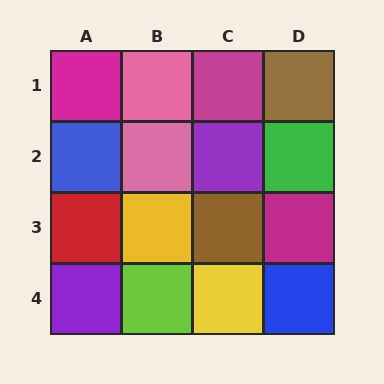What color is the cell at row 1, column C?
Magenta.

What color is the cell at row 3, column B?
Yellow.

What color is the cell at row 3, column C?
Brown.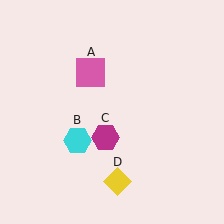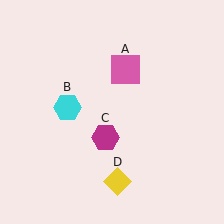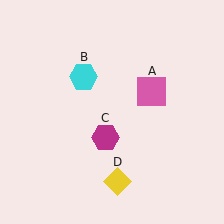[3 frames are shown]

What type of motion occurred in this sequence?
The pink square (object A), cyan hexagon (object B) rotated clockwise around the center of the scene.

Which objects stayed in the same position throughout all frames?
Magenta hexagon (object C) and yellow diamond (object D) remained stationary.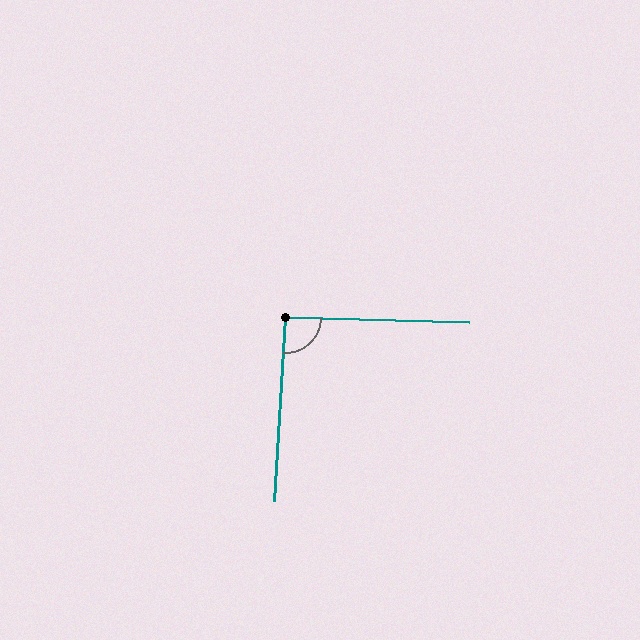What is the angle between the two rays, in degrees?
Approximately 92 degrees.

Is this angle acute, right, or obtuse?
It is approximately a right angle.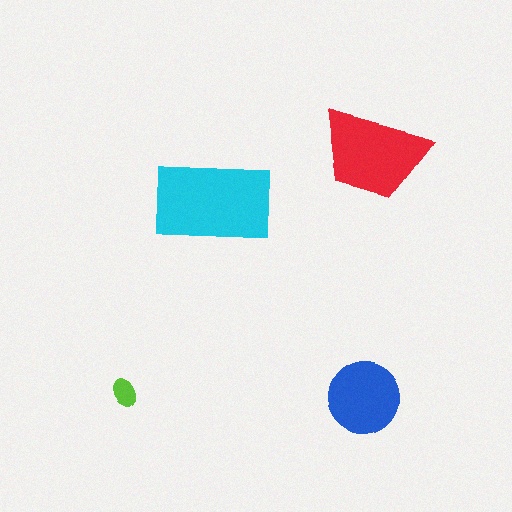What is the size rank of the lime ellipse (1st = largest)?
4th.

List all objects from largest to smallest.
The cyan rectangle, the red trapezoid, the blue circle, the lime ellipse.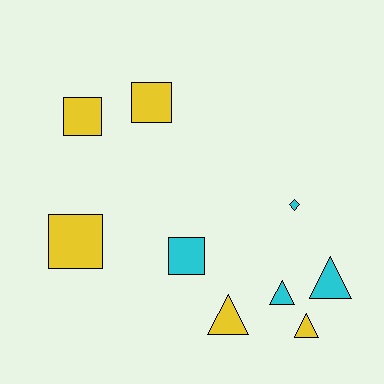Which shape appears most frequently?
Triangle, with 4 objects.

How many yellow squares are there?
There are 3 yellow squares.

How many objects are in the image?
There are 9 objects.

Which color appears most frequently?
Yellow, with 5 objects.